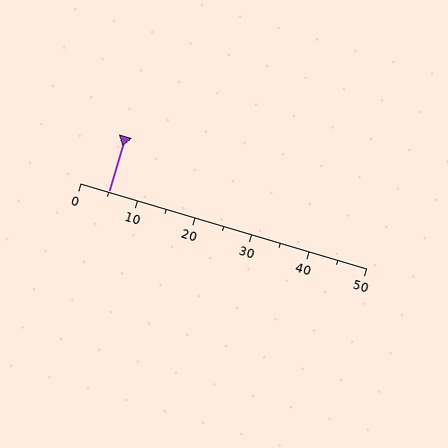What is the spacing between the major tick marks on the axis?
The major ticks are spaced 10 apart.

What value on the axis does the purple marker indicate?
The marker indicates approximately 5.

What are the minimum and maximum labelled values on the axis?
The axis runs from 0 to 50.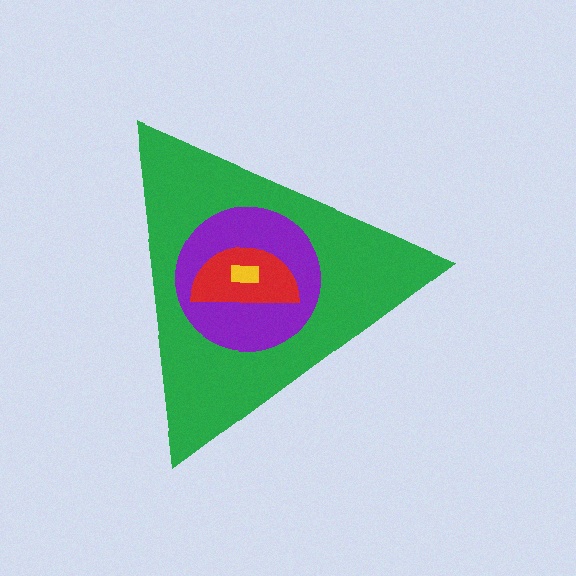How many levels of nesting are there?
4.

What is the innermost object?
The yellow rectangle.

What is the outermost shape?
The green triangle.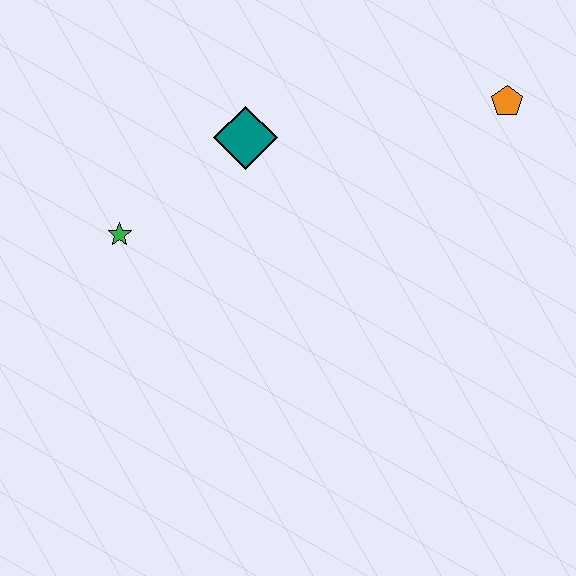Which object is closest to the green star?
The teal diamond is closest to the green star.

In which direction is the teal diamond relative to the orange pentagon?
The teal diamond is to the left of the orange pentagon.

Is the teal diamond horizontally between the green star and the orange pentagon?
Yes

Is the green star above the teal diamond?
No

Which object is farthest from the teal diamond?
The orange pentagon is farthest from the teal diamond.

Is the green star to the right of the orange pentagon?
No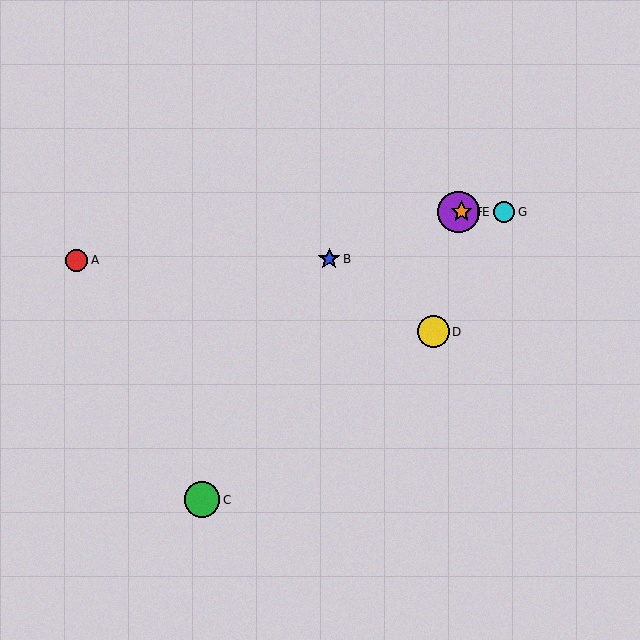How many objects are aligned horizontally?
3 objects (E, F, G) are aligned horizontally.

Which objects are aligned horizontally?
Objects E, F, G are aligned horizontally.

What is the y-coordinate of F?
Object F is at y≈212.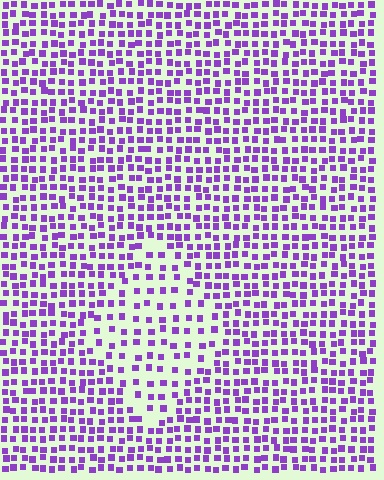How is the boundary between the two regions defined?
The boundary is defined by a change in element density (approximately 1.8x ratio). All elements are the same color, size, and shape.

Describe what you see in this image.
The image contains small purple elements arranged at two different densities. A diamond-shaped region is visible where the elements are less densely packed than the surrounding area.